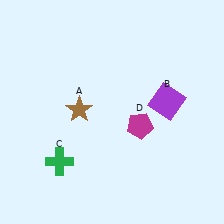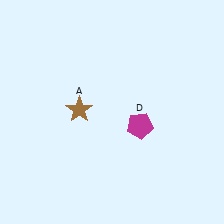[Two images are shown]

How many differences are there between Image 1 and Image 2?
There are 2 differences between the two images.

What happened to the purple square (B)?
The purple square (B) was removed in Image 2. It was in the top-right area of Image 1.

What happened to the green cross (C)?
The green cross (C) was removed in Image 2. It was in the bottom-left area of Image 1.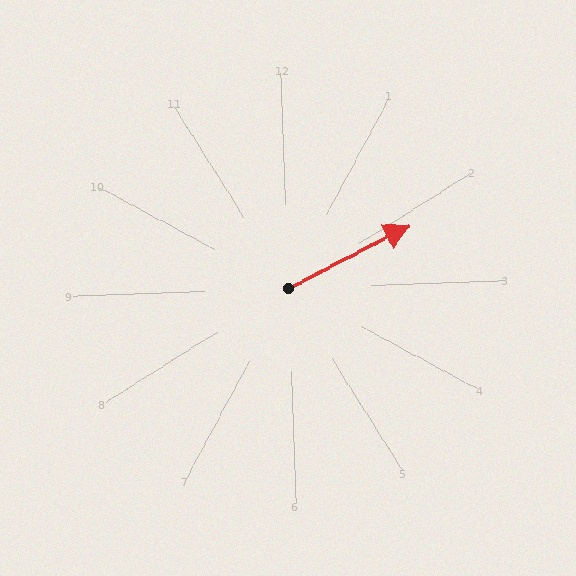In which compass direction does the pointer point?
Northeast.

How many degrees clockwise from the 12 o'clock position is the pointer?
Approximately 64 degrees.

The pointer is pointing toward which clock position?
Roughly 2 o'clock.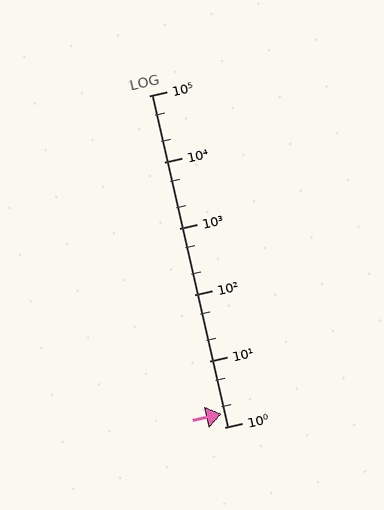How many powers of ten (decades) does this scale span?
The scale spans 5 decades, from 1 to 100000.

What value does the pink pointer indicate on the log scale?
The pointer indicates approximately 1.6.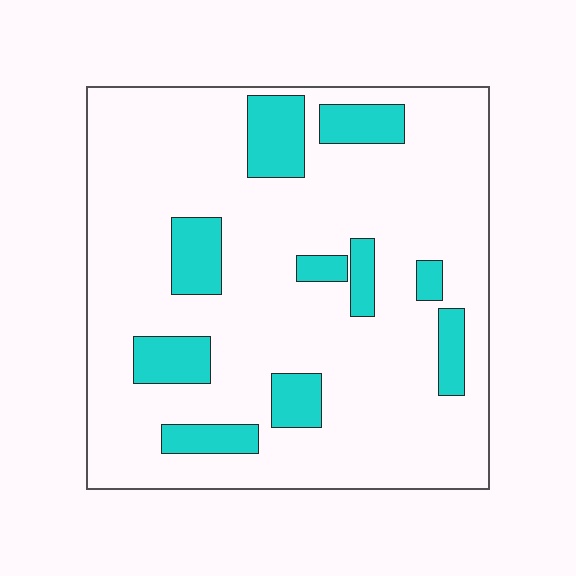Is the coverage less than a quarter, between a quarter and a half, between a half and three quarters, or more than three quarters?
Less than a quarter.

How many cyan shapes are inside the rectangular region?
10.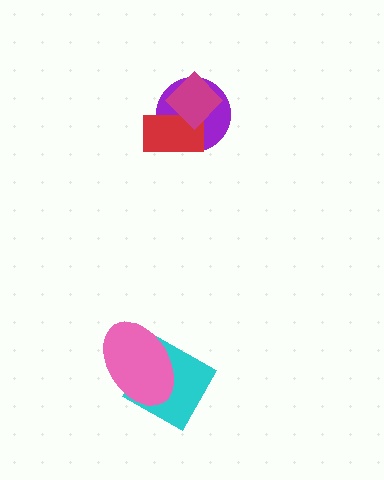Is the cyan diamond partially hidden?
Yes, it is partially covered by another shape.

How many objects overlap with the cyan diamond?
1 object overlaps with the cyan diamond.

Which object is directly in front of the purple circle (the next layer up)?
The red rectangle is directly in front of the purple circle.